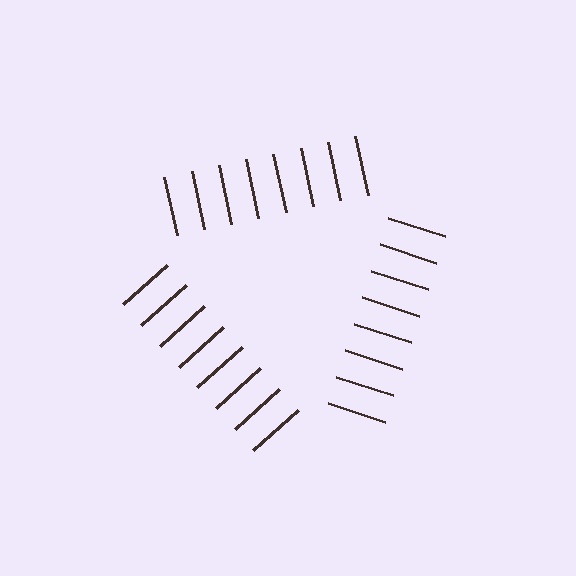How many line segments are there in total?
24 — 8 along each of the 3 edges.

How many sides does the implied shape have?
3 sides — the line-ends trace a triangle.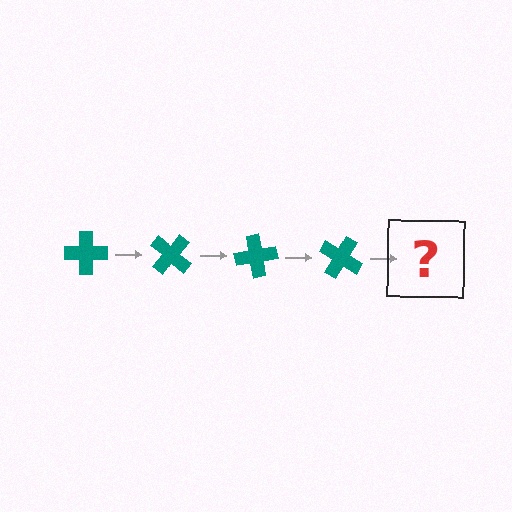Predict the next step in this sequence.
The next step is a teal cross rotated 160 degrees.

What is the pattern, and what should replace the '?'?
The pattern is that the cross rotates 40 degrees each step. The '?' should be a teal cross rotated 160 degrees.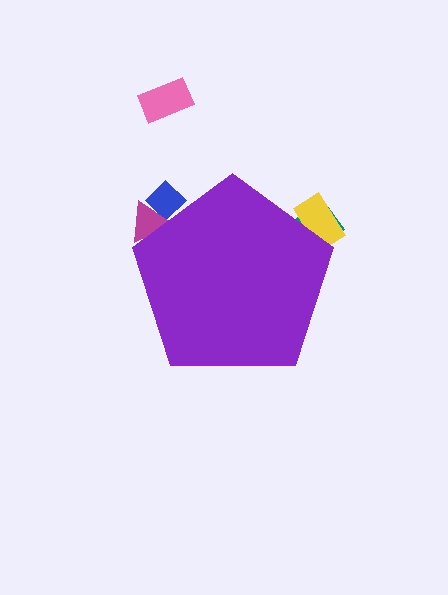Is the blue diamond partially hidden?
Yes, the blue diamond is partially hidden behind the purple pentagon.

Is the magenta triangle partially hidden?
Yes, the magenta triangle is partially hidden behind the purple pentagon.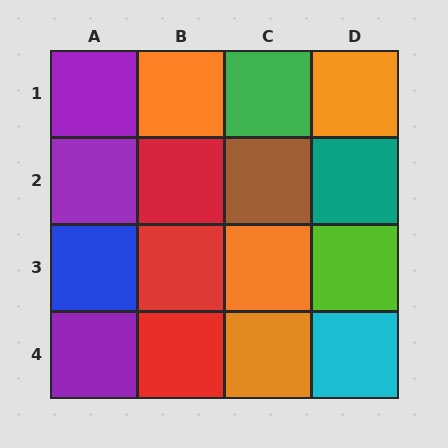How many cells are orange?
4 cells are orange.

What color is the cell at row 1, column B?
Orange.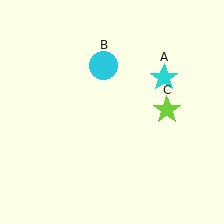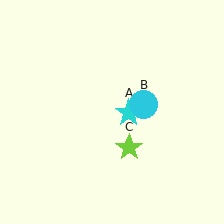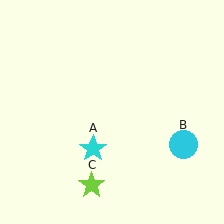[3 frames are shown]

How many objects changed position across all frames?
3 objects changed position: cyan star (object A), cyan circle (object B), lime star (object C).